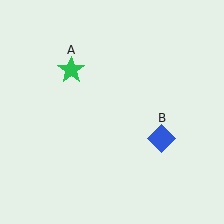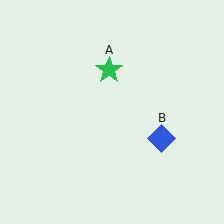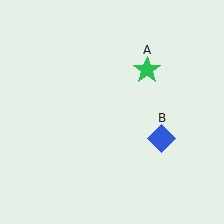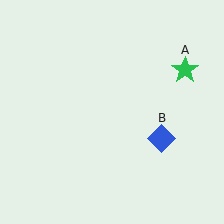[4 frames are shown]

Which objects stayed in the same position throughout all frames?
Blue diamond (object B) remained stationary.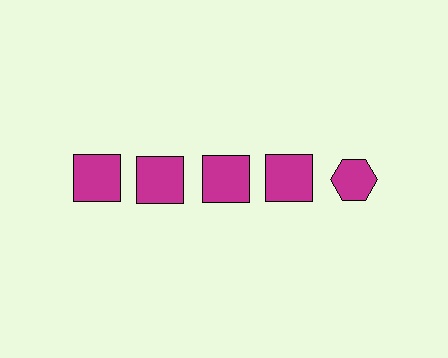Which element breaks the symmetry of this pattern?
The magenta hexagon in the top row, rightmost column breaks the symmetry. All other shapes are magenta squares.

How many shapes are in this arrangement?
There are 5 shapes arranged in a grid pattern.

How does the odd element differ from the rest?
It has a different shape: hexagon instead of square.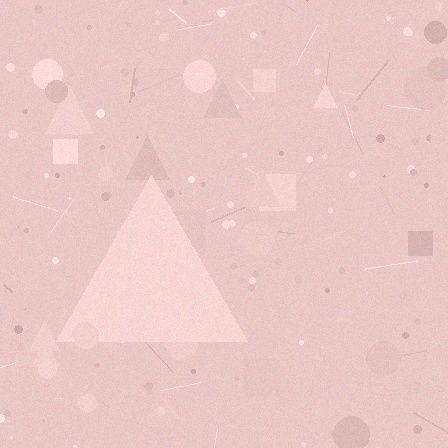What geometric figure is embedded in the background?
A triangle is embedded in the background.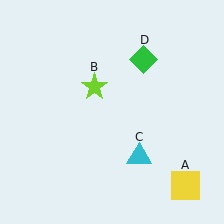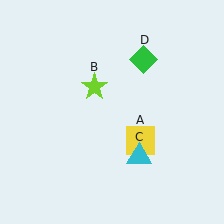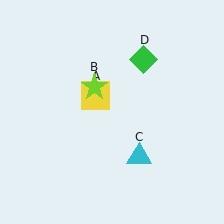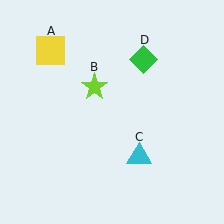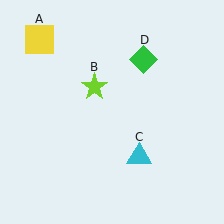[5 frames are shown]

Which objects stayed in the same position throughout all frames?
Lime star (object B) and cyan triangle (object C) and green diamond (object D) remained stationary.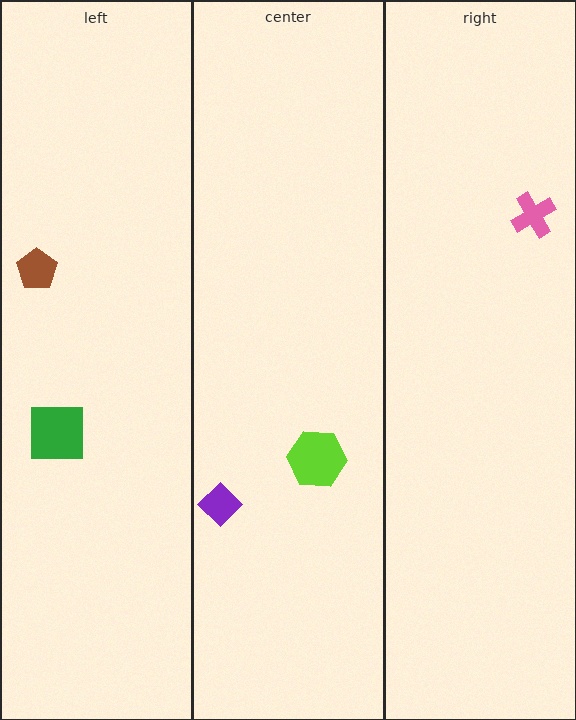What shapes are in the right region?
The pink cross.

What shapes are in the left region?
The brown pentagon, the green square.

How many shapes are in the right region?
1.